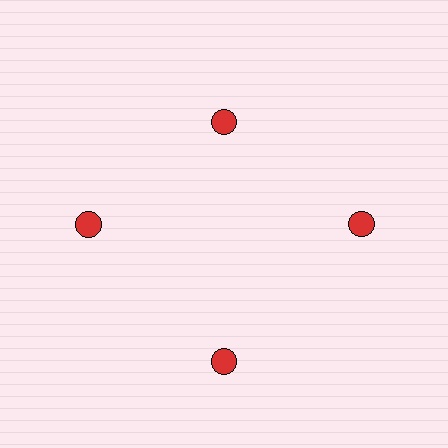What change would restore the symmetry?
The symmetry would be restored by moving it outward, back onto the ring so that all 4 circles sit at equal angles and equal distance from the center.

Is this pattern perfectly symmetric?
No. The 4 red circles are arranged in a ring, but one element near the 12 o'clock position is pulled inward toward the center, breaking the 4-fold rotational symmetry.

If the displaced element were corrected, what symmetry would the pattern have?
It would have 4-fold rotational symmetry — the pattern would map onto itself every 90 degrees.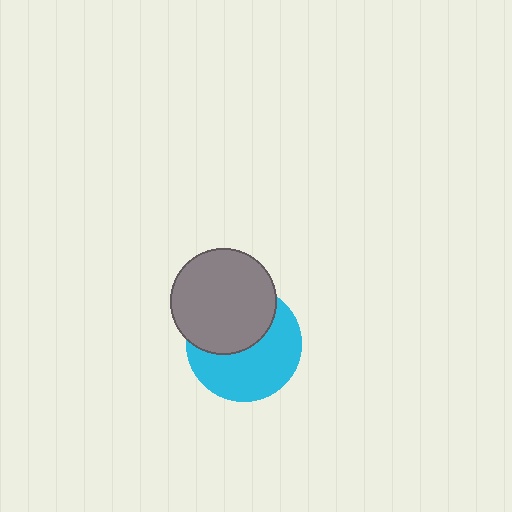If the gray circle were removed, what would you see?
You would see the complete cyan circle.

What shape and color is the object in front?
The object in front is a gray circle.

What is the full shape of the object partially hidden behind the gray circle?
The partially hidden object is a cyan circle.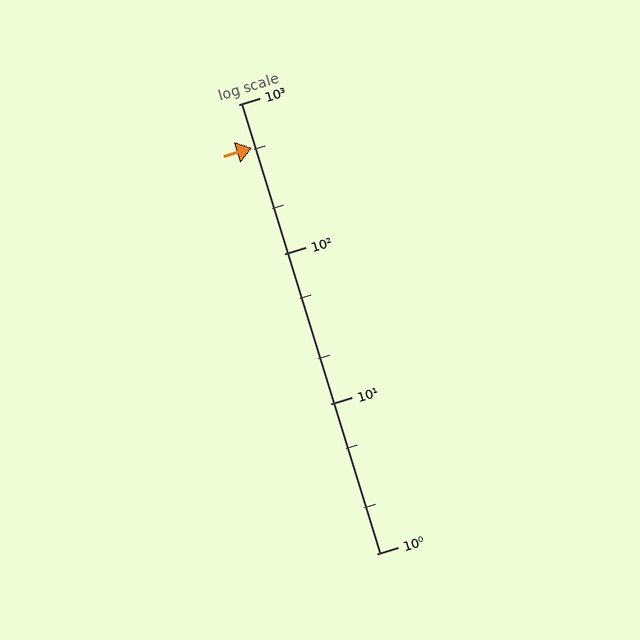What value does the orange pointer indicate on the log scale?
The pointer indicates approximately 510.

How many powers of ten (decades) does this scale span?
The scale spans 3 decades, from 1 to 1000.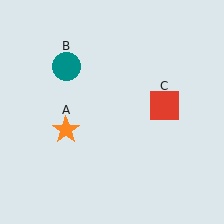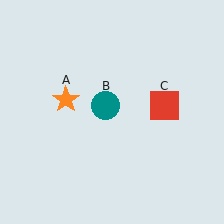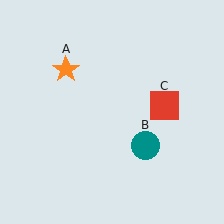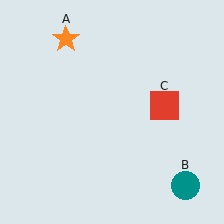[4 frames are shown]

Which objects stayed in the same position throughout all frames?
Red square (object C) remained stationary.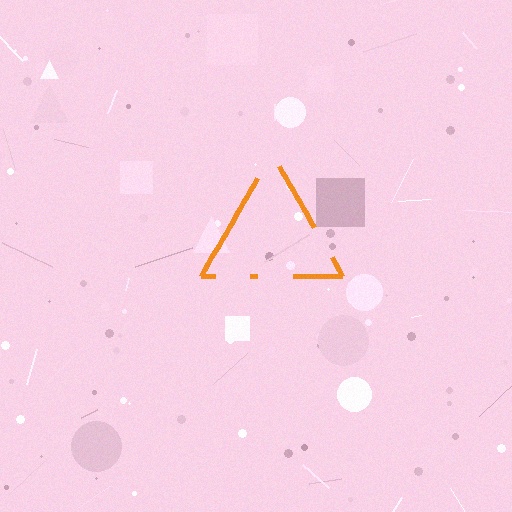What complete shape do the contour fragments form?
The contour fragments form a triangle.